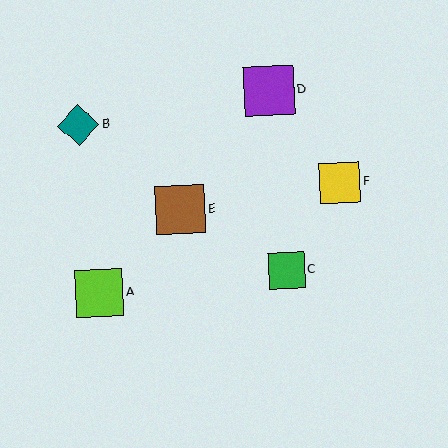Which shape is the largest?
The purple square (labeled D) is the largest.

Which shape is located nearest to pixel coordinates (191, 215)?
The brown square (labeled E) at (180, 210) is nearest to that location.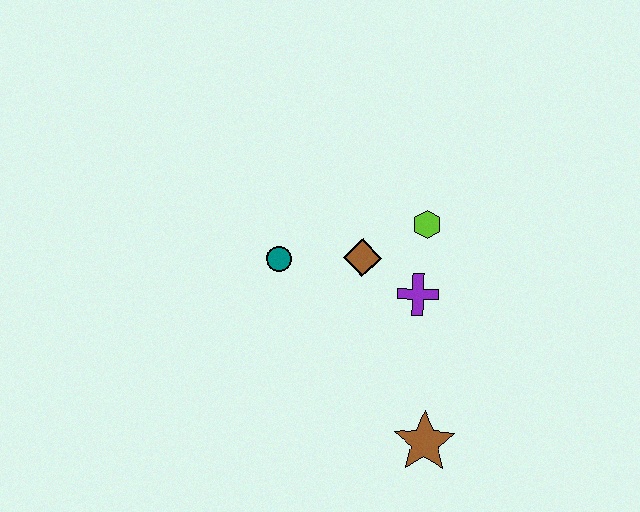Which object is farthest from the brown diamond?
The brown star is farthest from the brown diamond.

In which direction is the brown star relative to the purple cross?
The brown star is below the purple cross.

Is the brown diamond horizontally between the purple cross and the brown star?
No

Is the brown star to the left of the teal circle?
No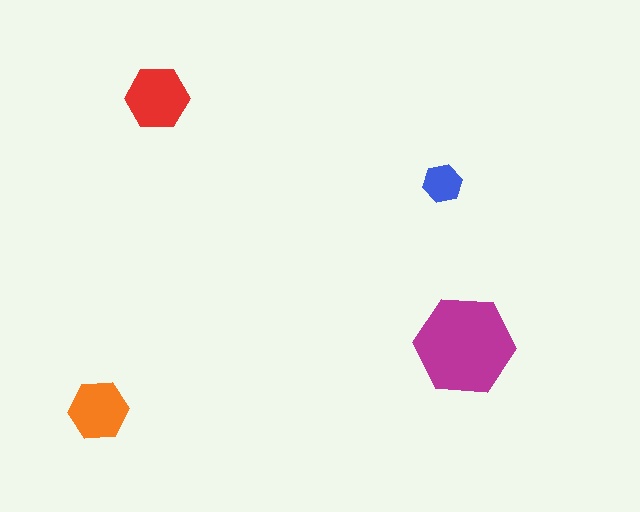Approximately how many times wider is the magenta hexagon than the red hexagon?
About 1.5 times wider.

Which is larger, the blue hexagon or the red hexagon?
The red one.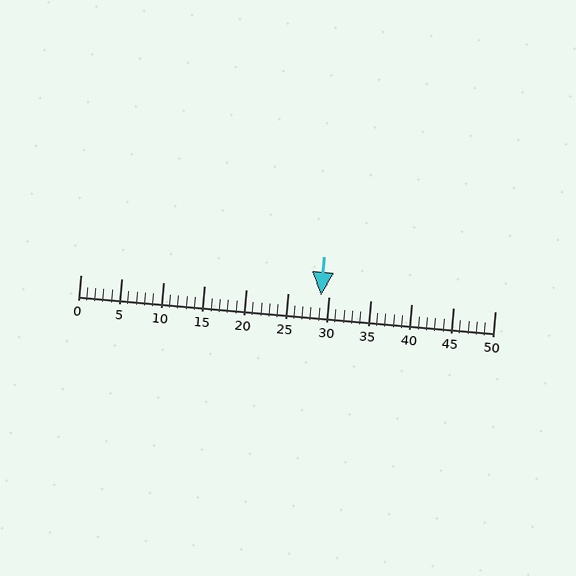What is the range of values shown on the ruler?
The ruler shows values from 0 to 50.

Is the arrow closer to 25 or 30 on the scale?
The arrow is closer to 30.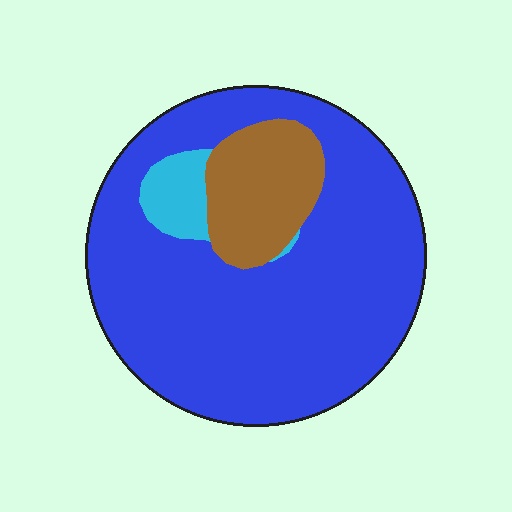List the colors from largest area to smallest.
From largest to smallest: blue, brown, cyan.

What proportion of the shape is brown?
Brown takes up about one sixth (1/6) of the shape.